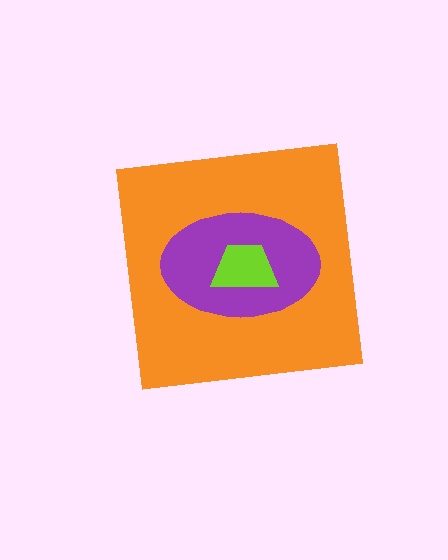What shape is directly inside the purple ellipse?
The lime trapezoid.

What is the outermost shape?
The orange square.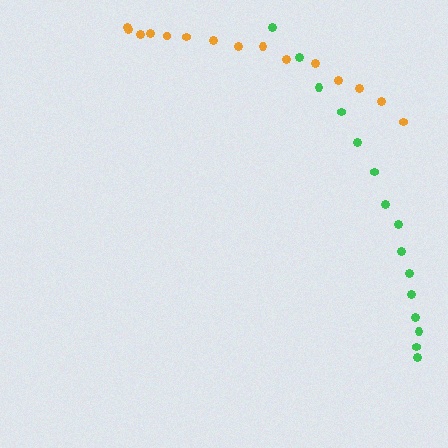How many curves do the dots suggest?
There are 2 distinct paths.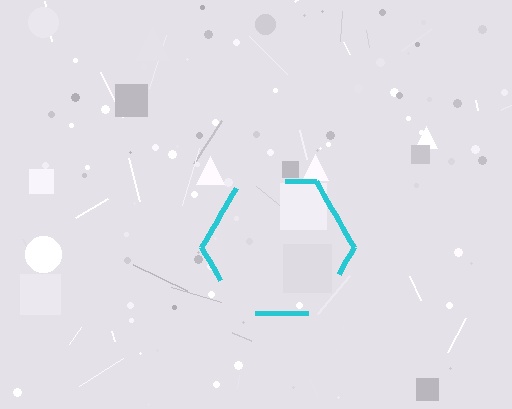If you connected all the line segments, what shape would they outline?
They would outline a hexagon.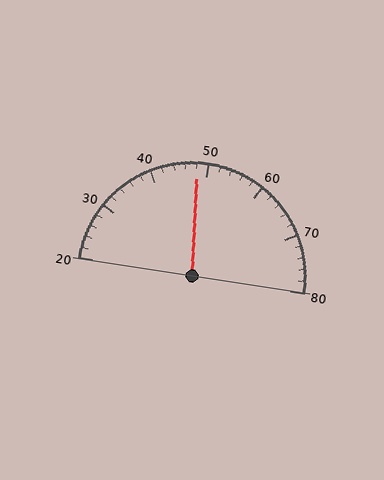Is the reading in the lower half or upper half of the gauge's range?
The reading is in the lower half of the range (20 to 80).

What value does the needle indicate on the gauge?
The needle indicates approximately 48.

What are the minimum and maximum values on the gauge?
The gauge ranges from 20 to 80.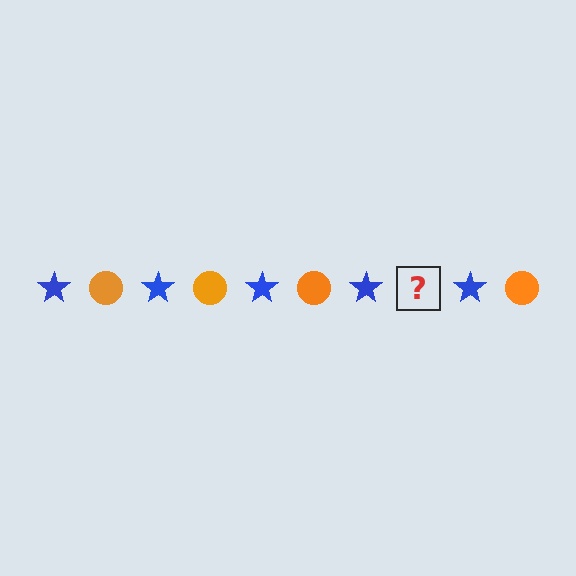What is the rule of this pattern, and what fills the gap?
The rule is that the pattern alternates between blue star and orange circle. The gap should be filled with an orange circle.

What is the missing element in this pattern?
The missing element is an orange circle.